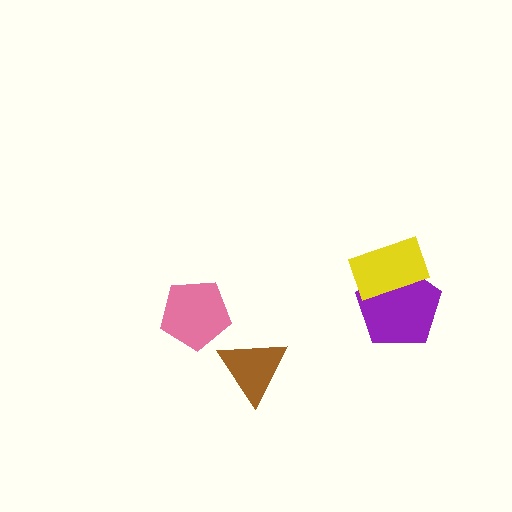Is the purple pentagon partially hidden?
Yes, it is partially covered by another shape.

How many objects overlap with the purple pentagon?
1 object overlaps with the purple pentagon.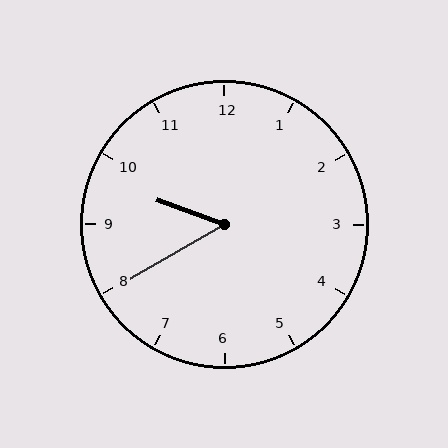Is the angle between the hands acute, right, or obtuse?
It is acute.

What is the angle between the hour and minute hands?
Approximately 50 degrees.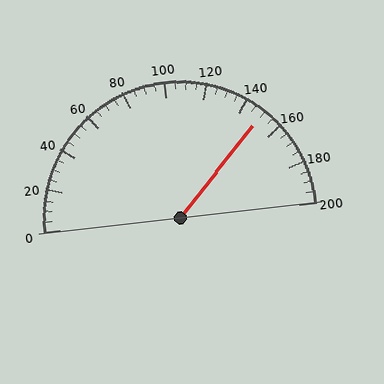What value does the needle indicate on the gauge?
The needle indicates approximately 150.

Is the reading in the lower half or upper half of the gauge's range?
The reading is in the upper half of the range (0 to 200).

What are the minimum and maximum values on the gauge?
The gauge ranges from 0 to 200.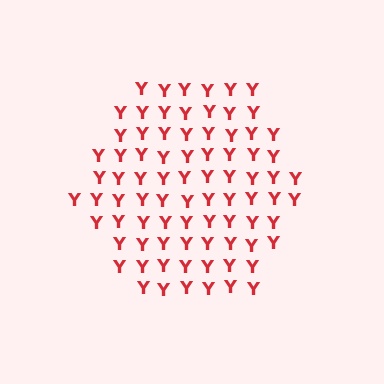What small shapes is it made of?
It is made of small letter Y's.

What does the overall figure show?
The overall figure shows a hexagon.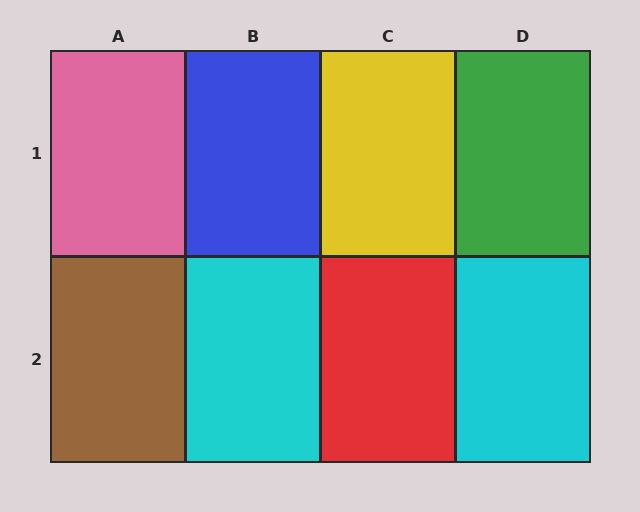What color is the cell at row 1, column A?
Pink.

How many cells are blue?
1 cell is blue.